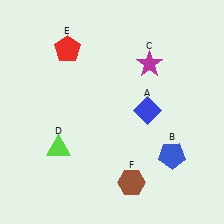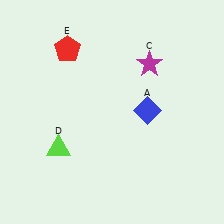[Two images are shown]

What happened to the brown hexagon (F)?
The brown hexagon (F) was removed in Image 2. It was in the bottom-right area of Image 1.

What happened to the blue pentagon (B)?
The blue pentagon (B) was removed in Image 2. It was in the bottom-right area of Image 1.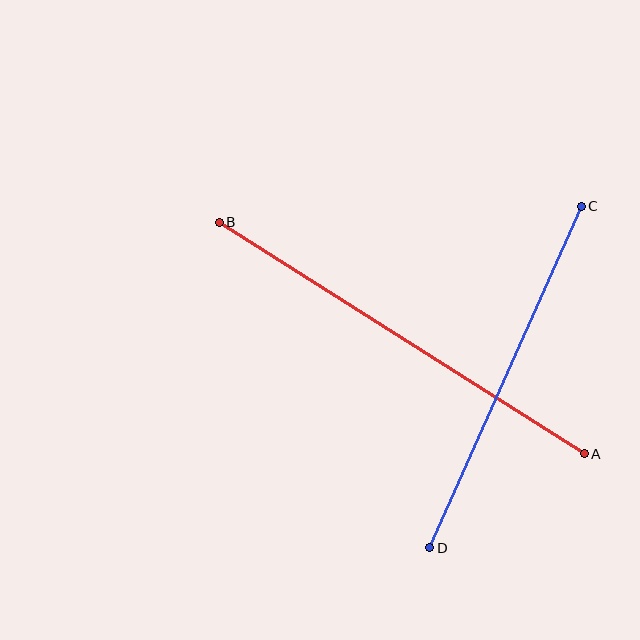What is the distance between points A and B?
The distance is approximately 432 pixels.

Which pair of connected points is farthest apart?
Points A and B are farthest apart.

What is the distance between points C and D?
The distance is approximately 374 pixels.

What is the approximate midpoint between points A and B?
The midpoint is at approximately (402, 338) pixels.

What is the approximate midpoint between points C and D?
The midpoint is at approximately (506, 377) pixels.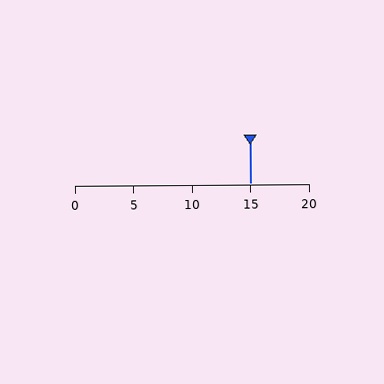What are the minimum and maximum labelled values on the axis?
The axis runs from 0 to 20.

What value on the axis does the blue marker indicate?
The marker indicates approximately 15.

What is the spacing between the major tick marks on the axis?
The major ticks are spaced 5 apart.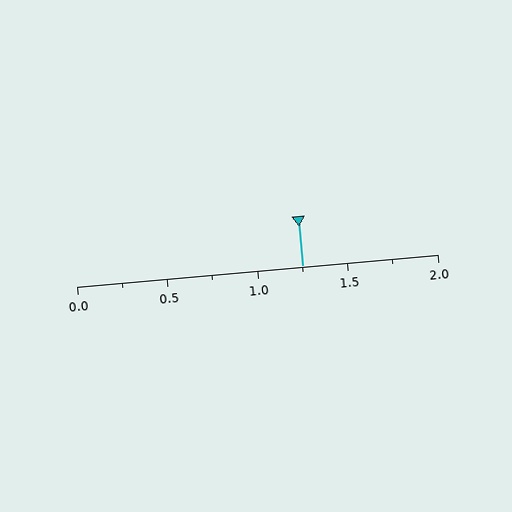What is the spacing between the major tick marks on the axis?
The major ticks are spaced 0.5 apart.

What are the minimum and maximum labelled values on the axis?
The axis runs from 0.0 to 2.0.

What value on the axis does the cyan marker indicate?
The marker indicates approximately 1.25.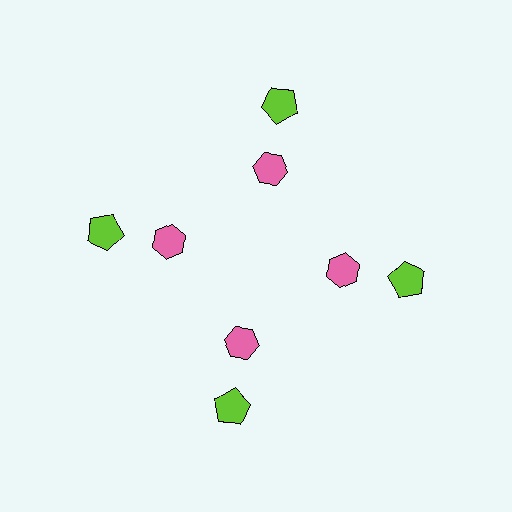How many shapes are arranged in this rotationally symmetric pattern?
There are 8 shapes, arranged in 4 groups of 2.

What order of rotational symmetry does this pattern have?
This pattern has 4-fold rotational symmetry.